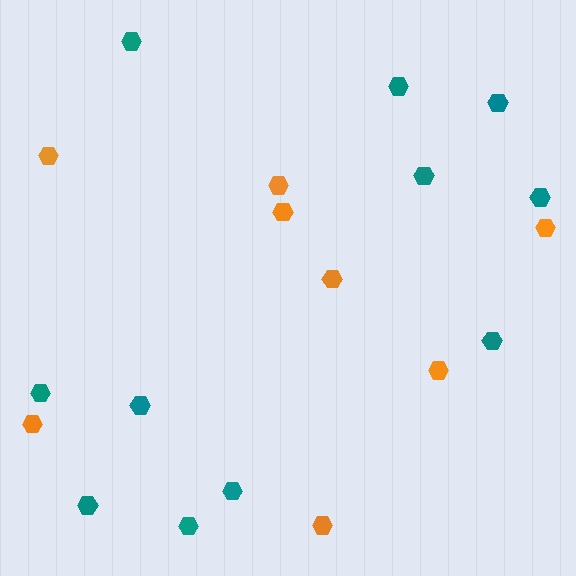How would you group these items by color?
There are 2 groups: one group of orange hexagons (8) and one group of teal hexagons (11).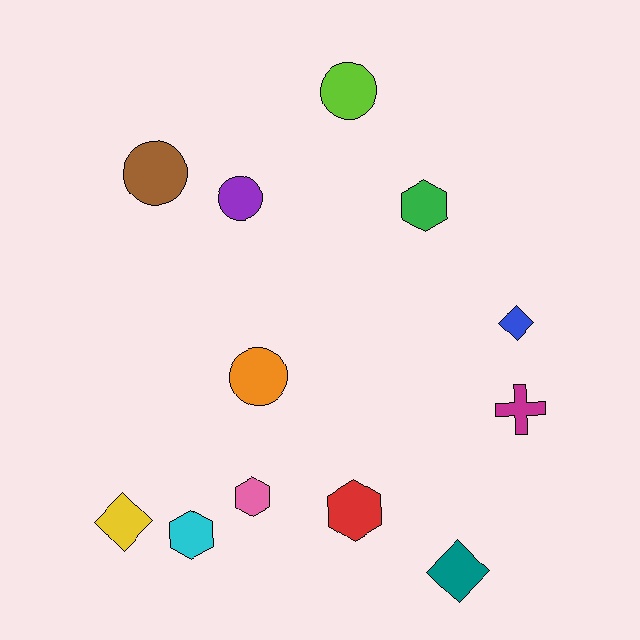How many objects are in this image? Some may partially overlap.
There are 12 objects.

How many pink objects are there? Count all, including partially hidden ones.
There is 1 pink object.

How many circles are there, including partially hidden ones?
There are 4 circles.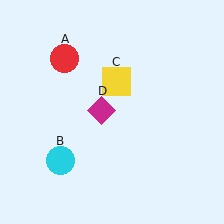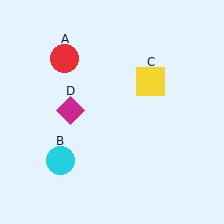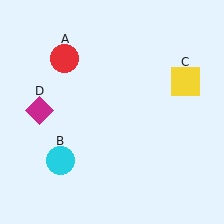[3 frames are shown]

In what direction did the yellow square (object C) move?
The yellow square (object C) moved right.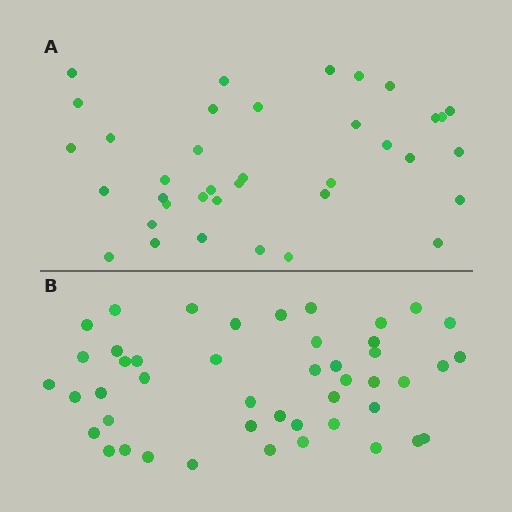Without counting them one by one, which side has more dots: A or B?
Region B (the bottom region) has more dots.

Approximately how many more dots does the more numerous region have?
Region B has roughly 8 or so more dots than region A.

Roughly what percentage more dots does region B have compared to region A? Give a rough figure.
About 25% more.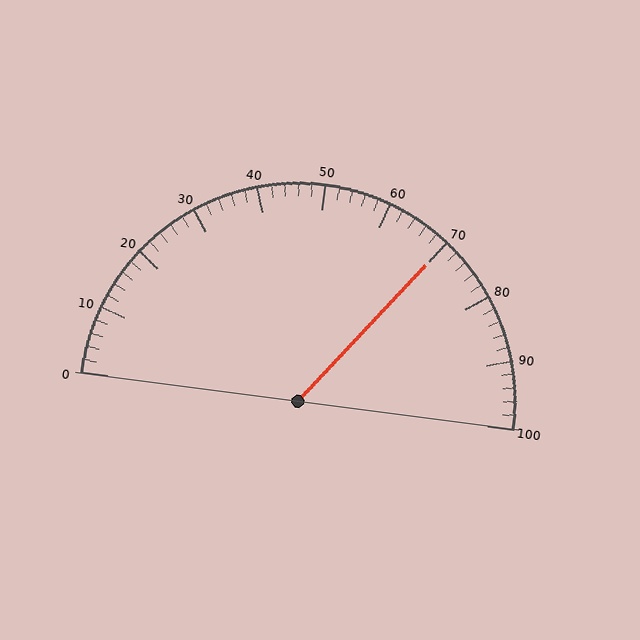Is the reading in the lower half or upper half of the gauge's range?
The reading is in the upper half of the range (0 to 100).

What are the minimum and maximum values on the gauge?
The gauge ranges from 0 to 100.